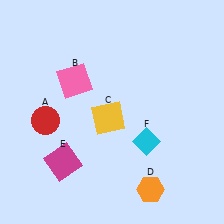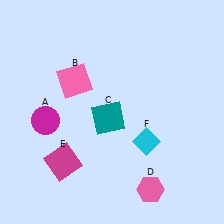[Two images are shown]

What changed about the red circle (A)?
In Image 1, A is red. In Image 2, it changed to magenta.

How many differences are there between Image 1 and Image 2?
There are 3 differences between the two images.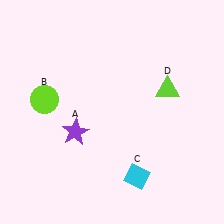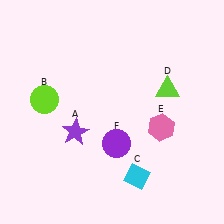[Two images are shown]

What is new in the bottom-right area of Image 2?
A pink hexagon (E) was added in the bottom-right area of Image 2.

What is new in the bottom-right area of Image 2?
A purple circle (F) was added in the bottom-right area of Image 2.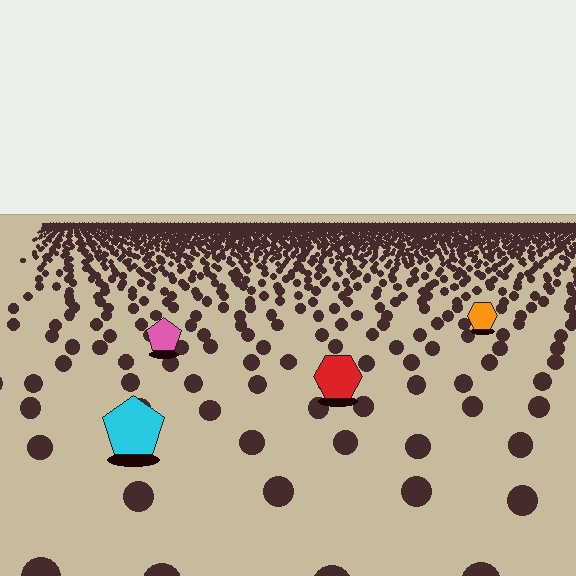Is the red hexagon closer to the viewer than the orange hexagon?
Yes. The red hexagon is closer — you can tell from the texture gradient: the ground texture is coarser near it.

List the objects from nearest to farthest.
From nearest to farthest: the cyan pentagon, the red hexagon, the pink pentagon, the orange hexagon.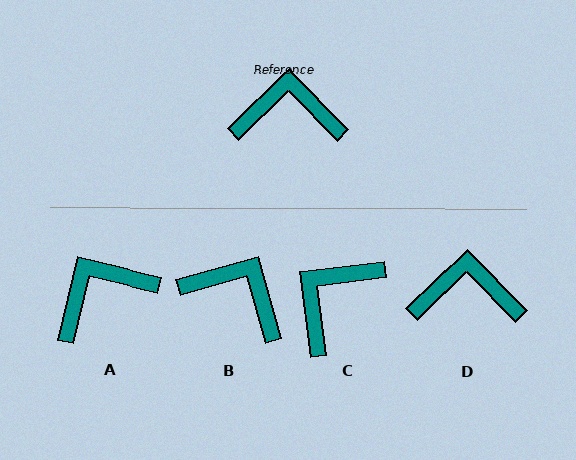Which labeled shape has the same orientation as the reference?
D.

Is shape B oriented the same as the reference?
No, it is off by about 29 degrees.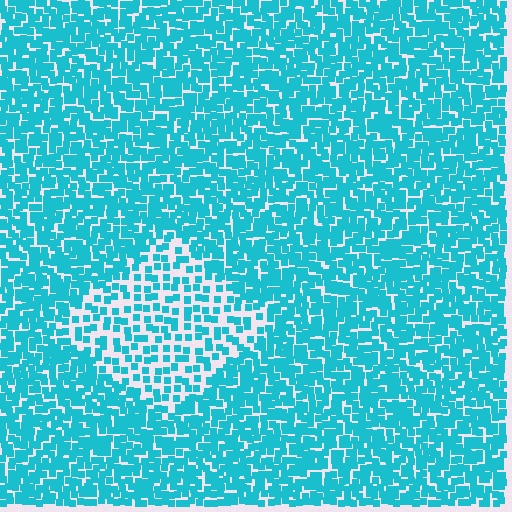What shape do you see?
I see a diamond.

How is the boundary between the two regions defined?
The boundary is defined by a change in element density (approximately 2.1x ratio). All elements are the same color, size, and shape.